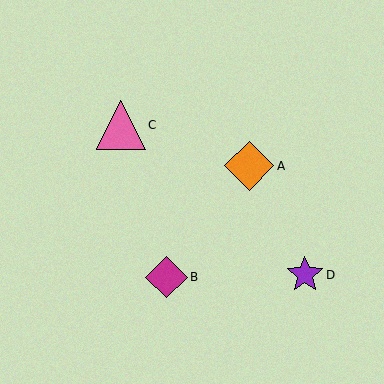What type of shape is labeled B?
Shape B is a magenta diamond.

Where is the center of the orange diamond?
The center of the orange diamond is at (249, 166).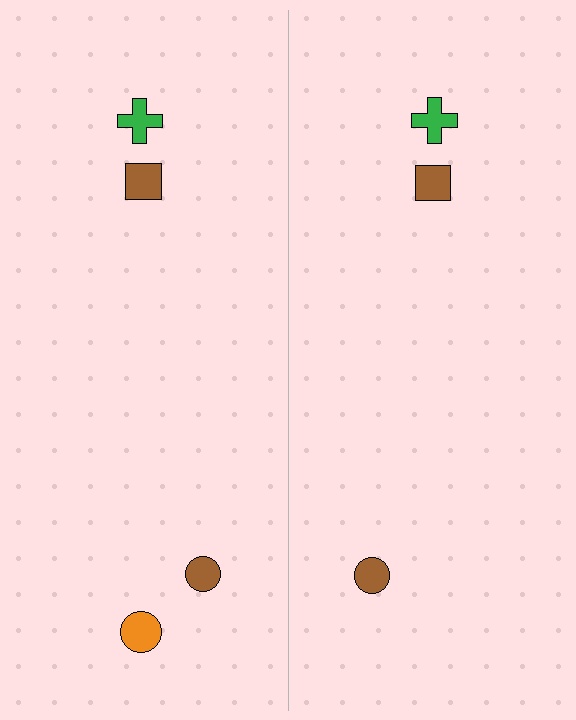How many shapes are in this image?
There are 7 shapes in this image.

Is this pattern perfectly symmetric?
No, the pattern is not perfectly symmetric. A orange circle is missing from the right side.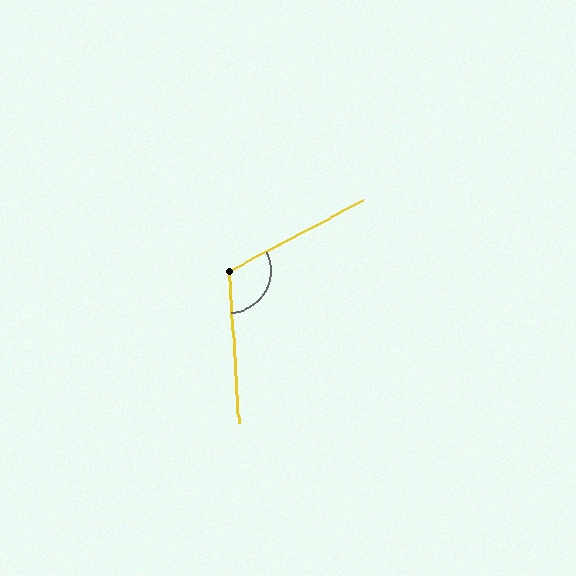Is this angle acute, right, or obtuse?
It is obtuse.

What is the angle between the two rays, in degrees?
Approximately 114 degrees.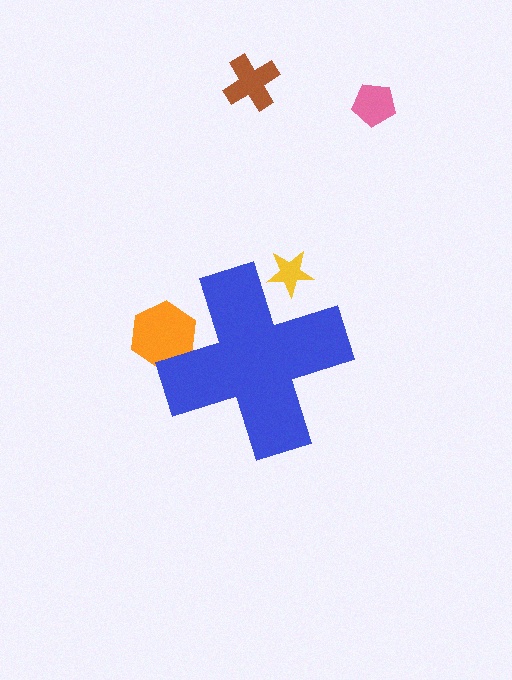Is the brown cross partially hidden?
No, the brown cross is fully visible.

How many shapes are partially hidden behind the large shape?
2 shapes are partially hidden.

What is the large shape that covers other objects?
A blue cross.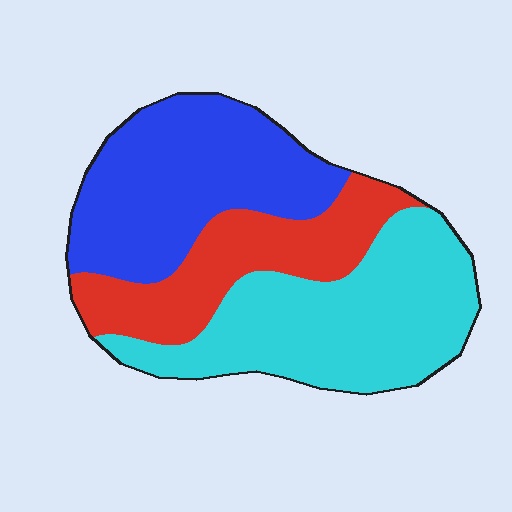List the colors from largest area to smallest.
From largest to smallest: cyan, blue, red.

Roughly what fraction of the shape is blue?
Blue takes up between a third and a half of the shape.